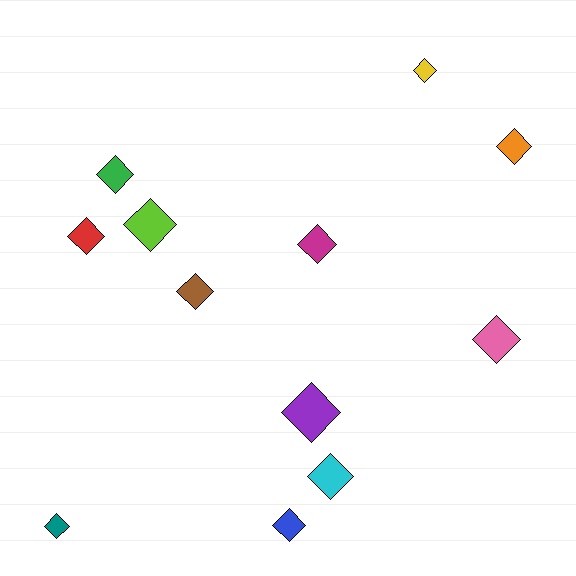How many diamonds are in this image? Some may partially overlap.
There are 12 diamonds.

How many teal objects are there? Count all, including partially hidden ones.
There is 1 teal object.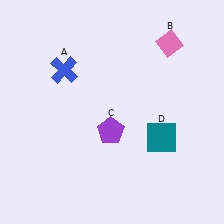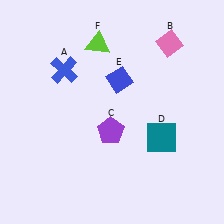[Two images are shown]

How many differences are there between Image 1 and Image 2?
There are 2 differences between the two images.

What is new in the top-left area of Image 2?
A lime triangle (F) was added in the top-left area of Image 2.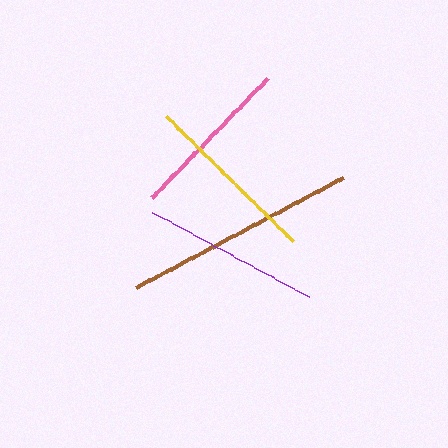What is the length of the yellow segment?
The yellow segment is approximately 178 pixels long.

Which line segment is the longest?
The brown line is the longest at approximately 235 pixels.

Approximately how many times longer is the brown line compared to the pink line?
The brown line is approximately 1.4 times the length of the pink line.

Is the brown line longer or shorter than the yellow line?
The brown line is longer than the yellow line.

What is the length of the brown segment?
The brown segment is approximately 235 pixels long.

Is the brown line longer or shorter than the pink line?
The brown line is longer than the pink line.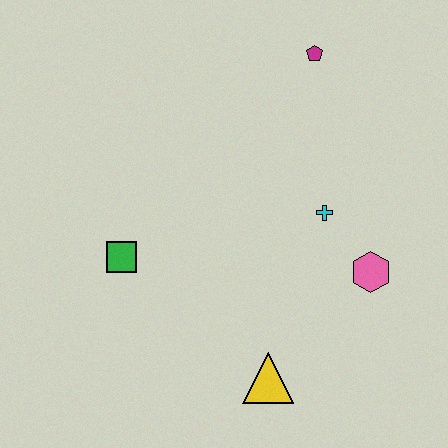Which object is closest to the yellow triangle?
The pink hexagon is closest to the yellow triangle.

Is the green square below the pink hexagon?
No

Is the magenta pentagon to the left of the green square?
No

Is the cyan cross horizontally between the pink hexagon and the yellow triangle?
Yes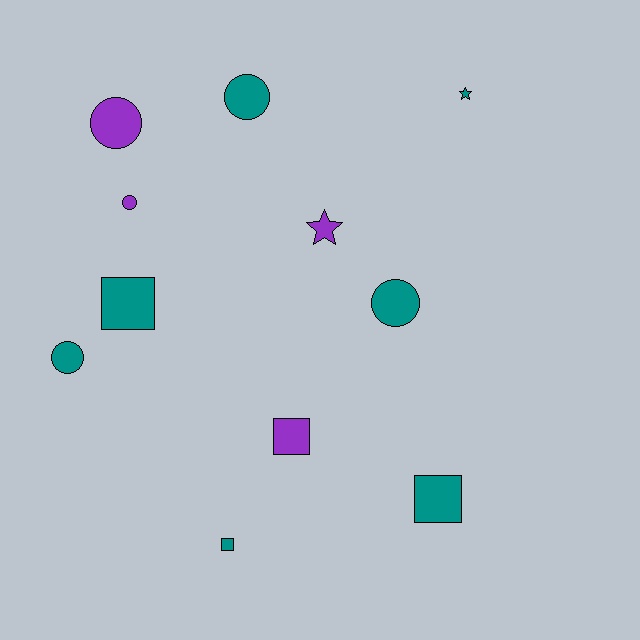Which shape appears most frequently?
Circle, with 5 objects.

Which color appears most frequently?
Teal, with 7 objects.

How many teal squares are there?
There are 3 teal squares.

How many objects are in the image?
There are 11 objects.